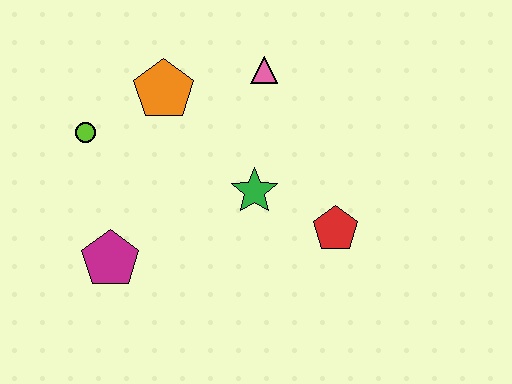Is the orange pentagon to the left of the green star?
Yes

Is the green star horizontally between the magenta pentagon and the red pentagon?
Yes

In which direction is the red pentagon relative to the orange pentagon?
The red pentagon is to the right of the orange pentagon.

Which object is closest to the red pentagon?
The green star is closest to the red pentagon.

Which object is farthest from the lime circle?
The red pentagon is farthest from the lime circle.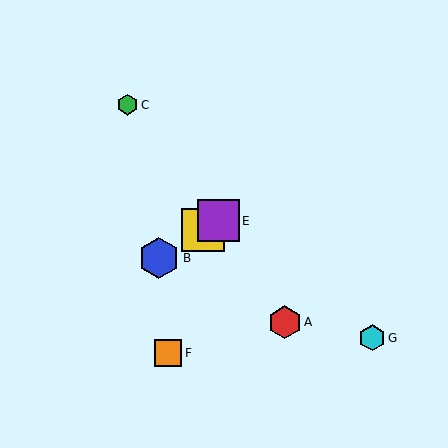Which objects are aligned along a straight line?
Objects B, D, E are aligned along a straight line.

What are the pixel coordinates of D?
Object D is at (203, 230).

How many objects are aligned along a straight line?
3 objects (B, D, E) are aligned along a straight line.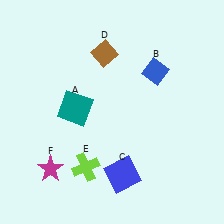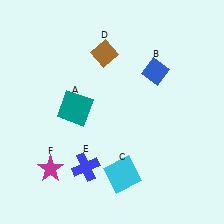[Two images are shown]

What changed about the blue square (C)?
In Image 1, C is blue. In Image 2, it changed to cyan.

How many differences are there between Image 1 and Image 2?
There are 2 differences between the two images.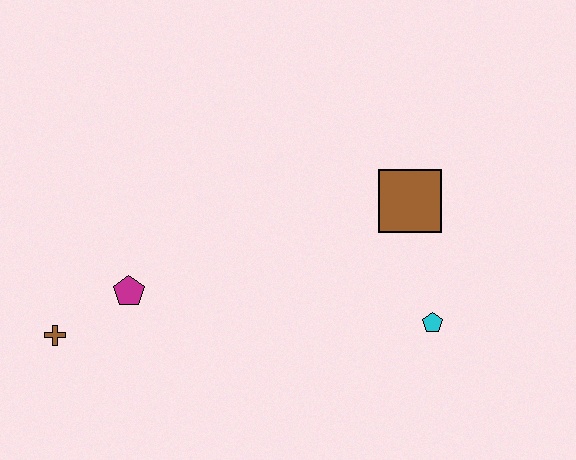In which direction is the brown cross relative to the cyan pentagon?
The brown cross is to the left of the cyan pentagon.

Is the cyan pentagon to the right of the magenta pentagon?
Yes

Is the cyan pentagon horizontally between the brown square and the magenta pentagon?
No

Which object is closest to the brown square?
The cyan pentagon is closest to the brown square.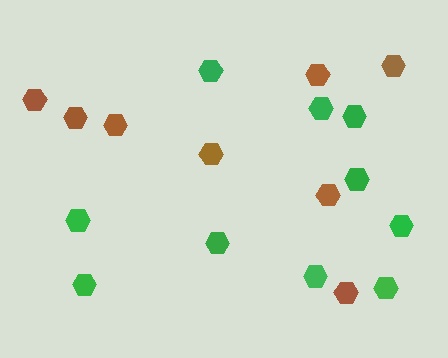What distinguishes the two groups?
There are 2 groups: one group of green hexagons (10) and one group of brown hexagons (8).